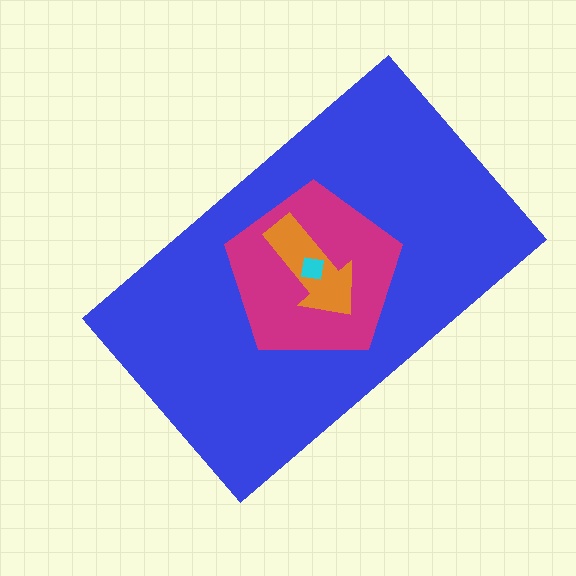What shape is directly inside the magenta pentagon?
The orange arrow.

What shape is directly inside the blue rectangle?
The magenta pentagon.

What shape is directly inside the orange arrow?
The cyan square.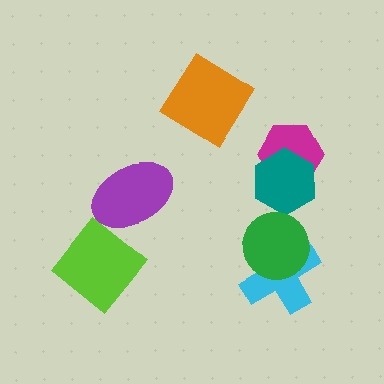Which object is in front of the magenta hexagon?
The teal hexagon is in front of the magenta hexagon.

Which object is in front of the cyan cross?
The green circle is in front of the cyan cross.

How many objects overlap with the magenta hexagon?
1 object overlaps with the magenta hexagon.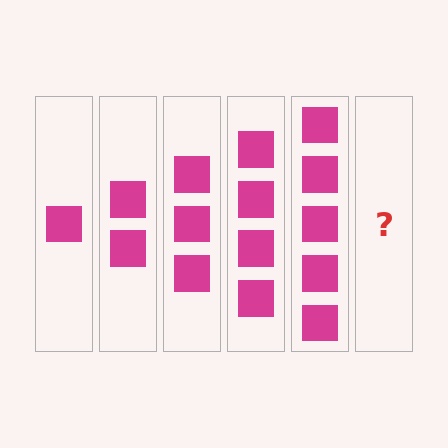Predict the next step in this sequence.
The next step is 6 squares.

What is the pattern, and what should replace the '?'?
The pattern is that each step adds one more square. The '?' should be 6 squares.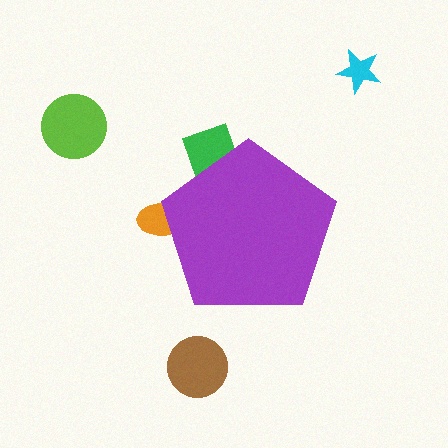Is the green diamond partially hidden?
Yes, the green diamond is partially hidden behind the purple pentagon.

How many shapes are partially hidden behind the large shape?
2 shapes are partially hidden.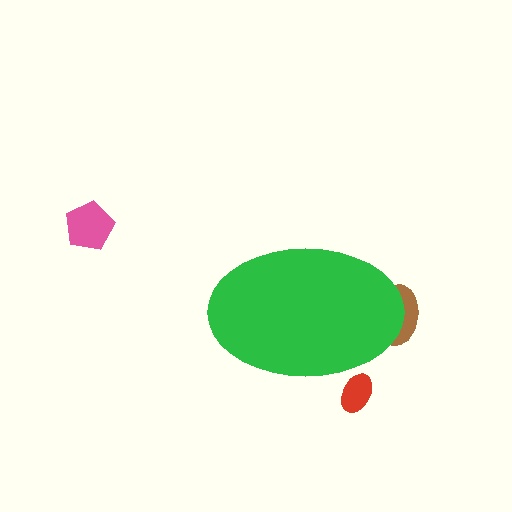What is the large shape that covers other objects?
A green ellipse.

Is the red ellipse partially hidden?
Yes, the red ellipse is partially hidden behind the green ellipse.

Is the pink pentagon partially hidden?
No, the pink pentagon is fully visible.